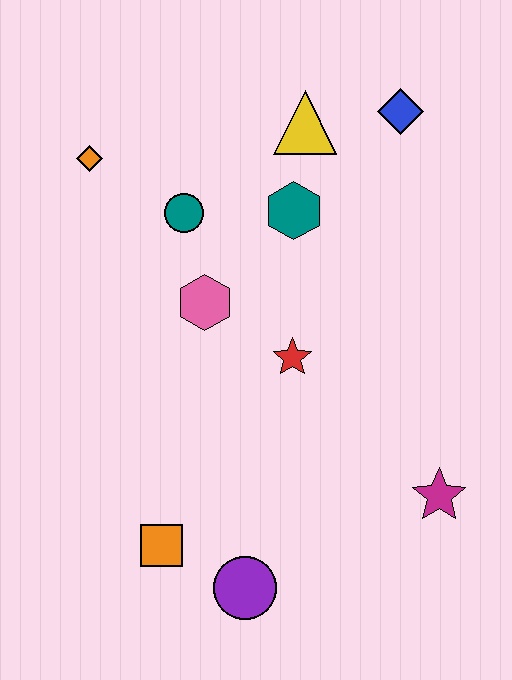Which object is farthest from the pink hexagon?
The magenta star is farthest from the pink hexagon.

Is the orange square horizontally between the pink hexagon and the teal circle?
No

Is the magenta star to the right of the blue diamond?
Yes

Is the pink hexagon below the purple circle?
No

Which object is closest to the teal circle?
The pink hexagon is closest to the teal circle.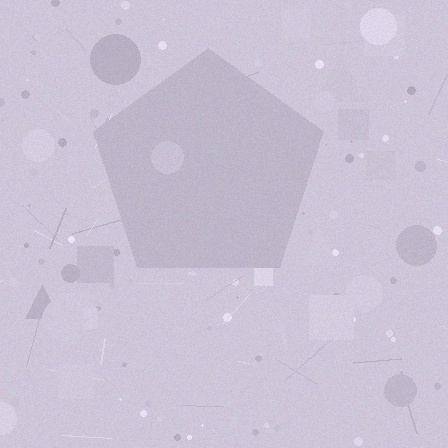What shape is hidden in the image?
A pentagon is hidden in the image.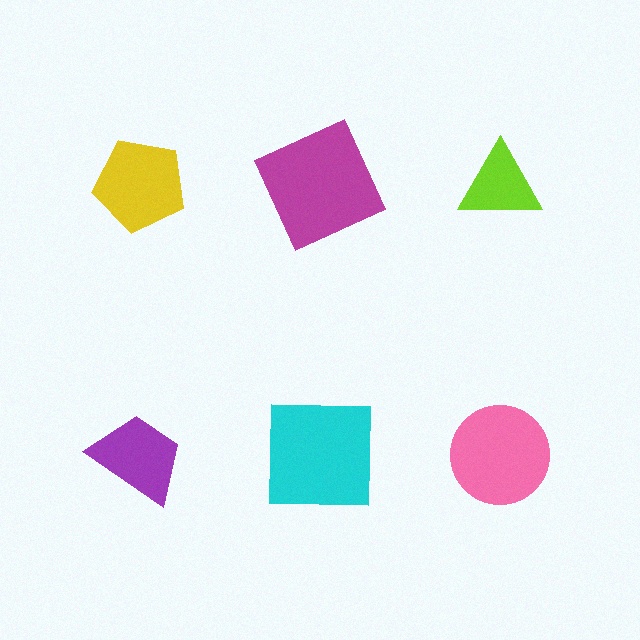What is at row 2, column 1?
A purple trapezoid.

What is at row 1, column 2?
A magenta square.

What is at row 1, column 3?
A lime triangle.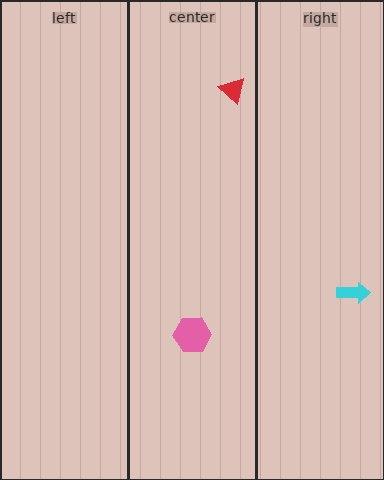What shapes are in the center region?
The red triangle, the pink hexagon.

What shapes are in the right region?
The cyan arrow.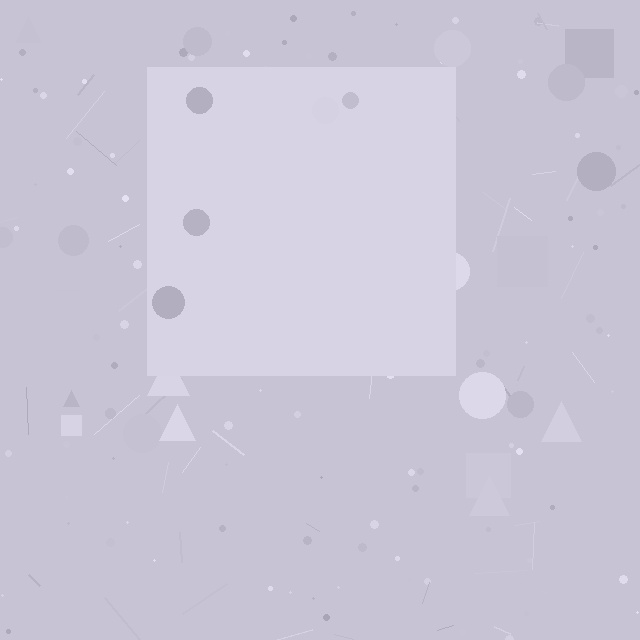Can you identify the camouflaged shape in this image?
The camouflaged shape is a square.